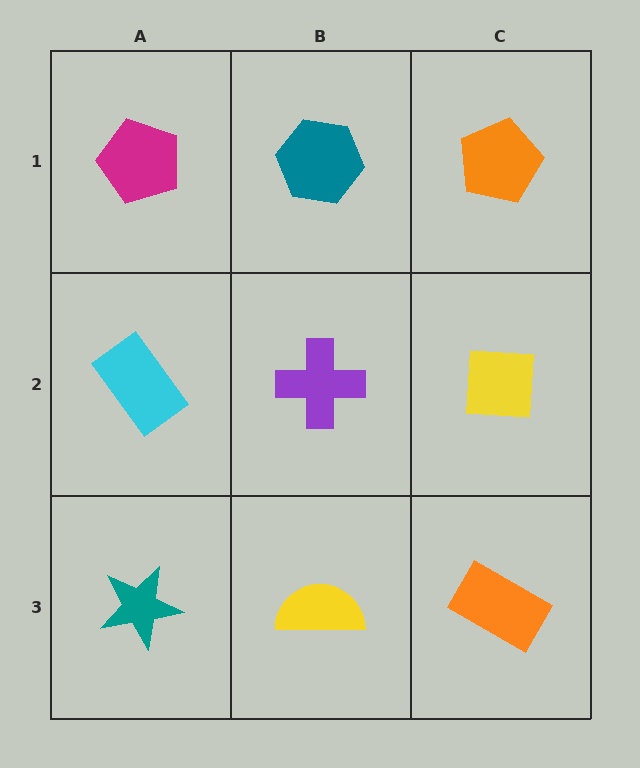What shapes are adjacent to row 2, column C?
An orange pentagon (row 1, column C), an orange rectangle (row 3, column C), a purple cross (row 2, column B).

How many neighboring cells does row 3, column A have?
2.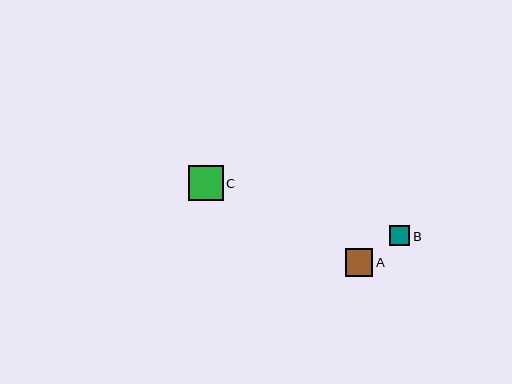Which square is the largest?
Square C is the largest with a size of approximately 35 pixels.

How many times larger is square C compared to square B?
Square C is approximately 1.7 times the size of square B.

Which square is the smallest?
Square B is the smallest with a size of approximately 20 pixels.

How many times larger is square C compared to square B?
Square C is approximately 1.7 times the size of square B.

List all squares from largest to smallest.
From largest to smallest: C, A, B.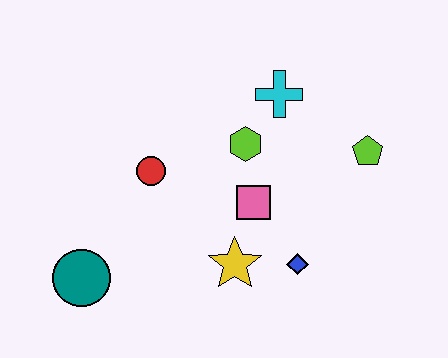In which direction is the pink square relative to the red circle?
The pink square is to the right of the red circle.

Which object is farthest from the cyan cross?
The teal circle is farthest from the cyan cross.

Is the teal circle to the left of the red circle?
Yes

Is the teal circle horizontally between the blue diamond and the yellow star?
No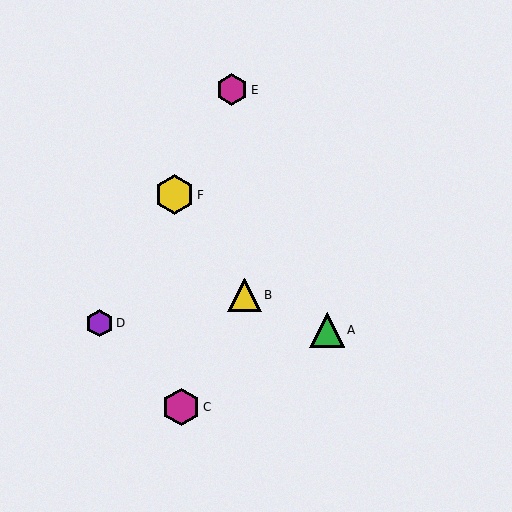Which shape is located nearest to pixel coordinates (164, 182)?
The yellow hexagon (labeled F) at (174, 195) is nearest to that location.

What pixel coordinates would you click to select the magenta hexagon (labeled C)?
Click at (181, 407) to select the magenta hexagon C.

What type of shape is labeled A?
Shape A is a green triangle.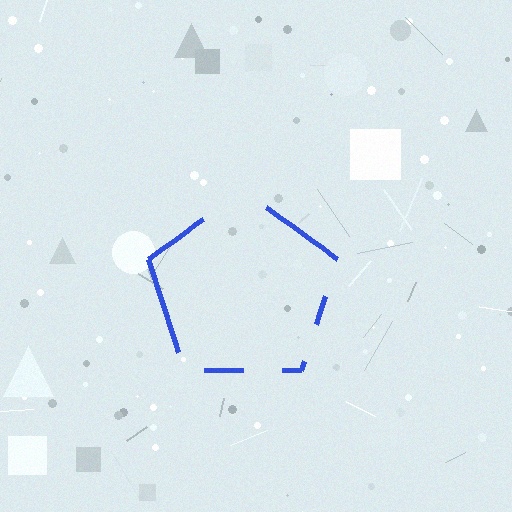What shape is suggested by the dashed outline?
The dashed outline suggests a pentagon.